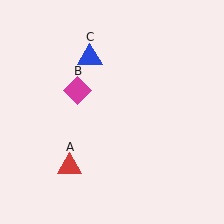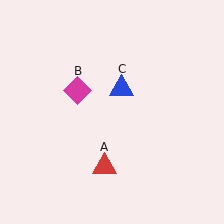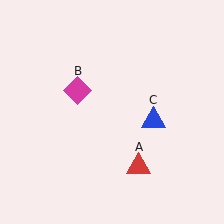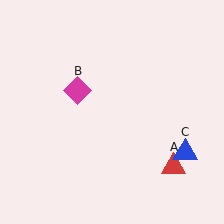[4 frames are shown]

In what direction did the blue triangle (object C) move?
The blue triangle (object C) moved down and to the right.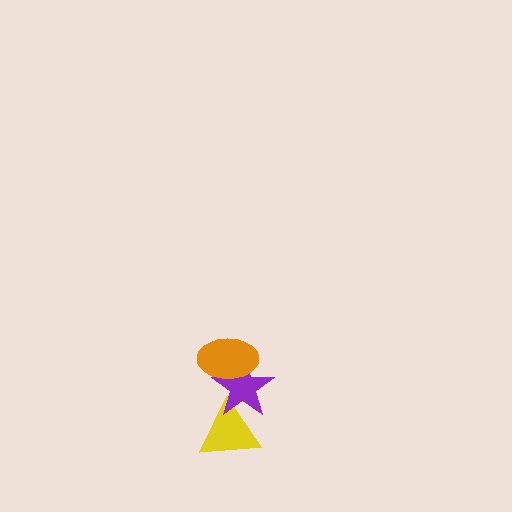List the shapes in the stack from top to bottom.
From top to bottom: the orange ellipse, the purple star, the yellow triangle.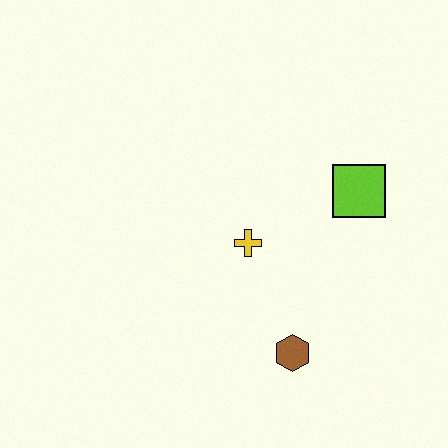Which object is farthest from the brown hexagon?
The lime square is farthest from the brown hexagon.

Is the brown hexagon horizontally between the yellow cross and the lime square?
Yes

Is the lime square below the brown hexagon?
No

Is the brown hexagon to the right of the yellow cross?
Yes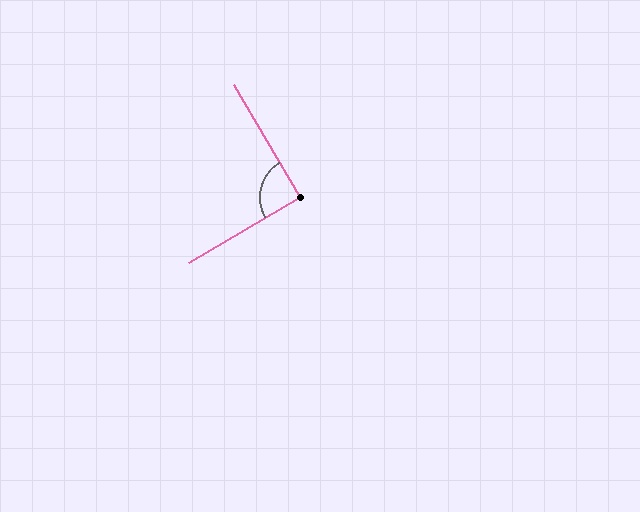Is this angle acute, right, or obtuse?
It is approximately a right angle.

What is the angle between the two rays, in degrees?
Approximately 90 degrees.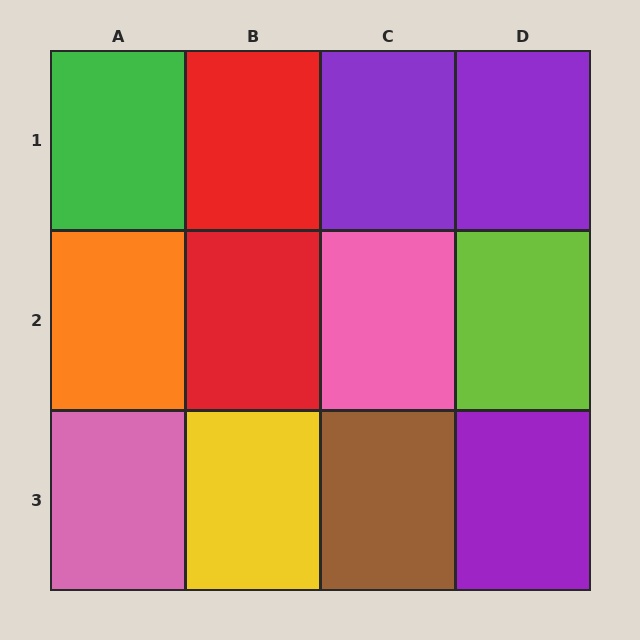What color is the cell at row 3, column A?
Pink.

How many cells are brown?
1 cell is brown.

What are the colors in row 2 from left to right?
Orange, red, pink, lime.